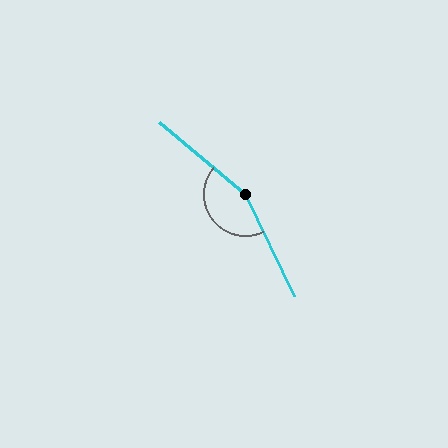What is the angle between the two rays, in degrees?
Approximately 156 degrees.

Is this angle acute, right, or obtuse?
It is obtuse.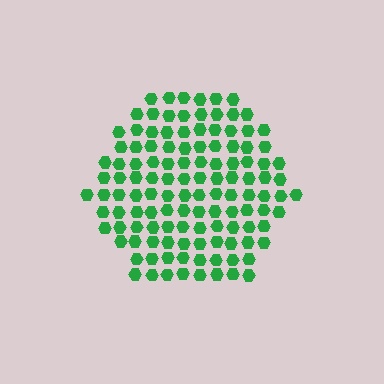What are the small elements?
The small elements are hexagons.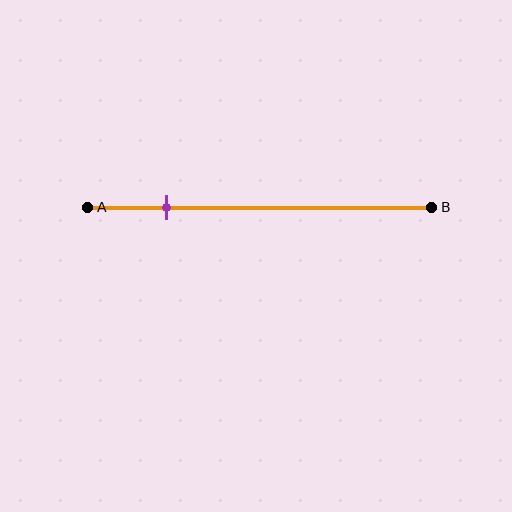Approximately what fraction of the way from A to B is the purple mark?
The purple mark is approximately 25% of the way from A to B.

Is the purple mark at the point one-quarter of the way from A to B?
Yes, the mark is approximately at the one-quarter point.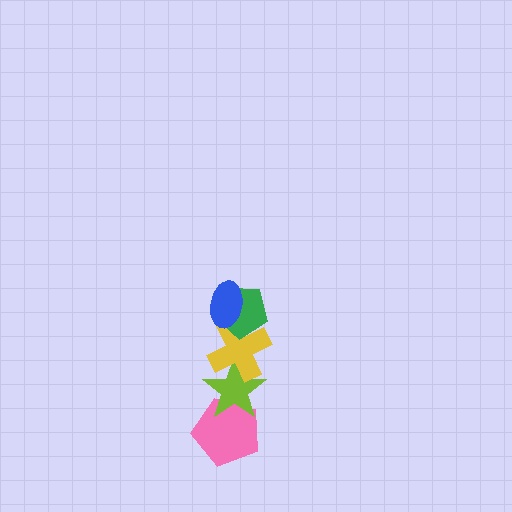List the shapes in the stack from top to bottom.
From top to bottom: the blue ellipse, the green pentagon, the yellow cross, the lime star, the pink pentagon.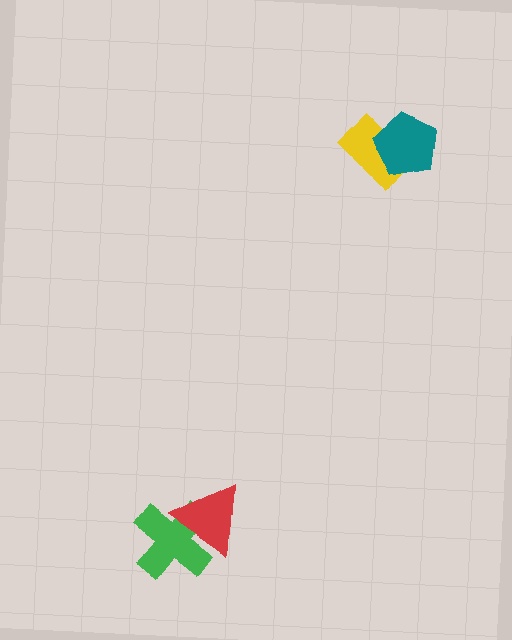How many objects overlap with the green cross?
1 object overlaps with the green cross.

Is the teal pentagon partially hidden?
No, no other shape covers it.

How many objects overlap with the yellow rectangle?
1 object overlaps with the yellow rectangle.